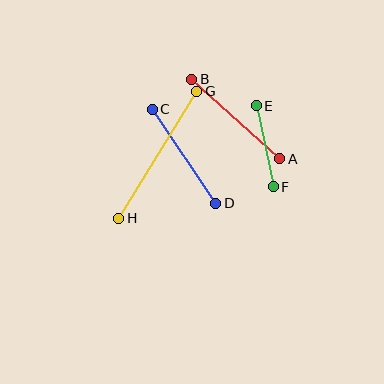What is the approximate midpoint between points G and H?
The midpoint is at approximately (158, 155) pixels.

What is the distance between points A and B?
The distance is approximately 119 pixels.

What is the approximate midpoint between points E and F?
The midpoint is at approximately (265, 146) pixels.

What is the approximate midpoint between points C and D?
The midpoint is at approximately (184, 156) pixels.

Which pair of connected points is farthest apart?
Points G and H are farthest apart.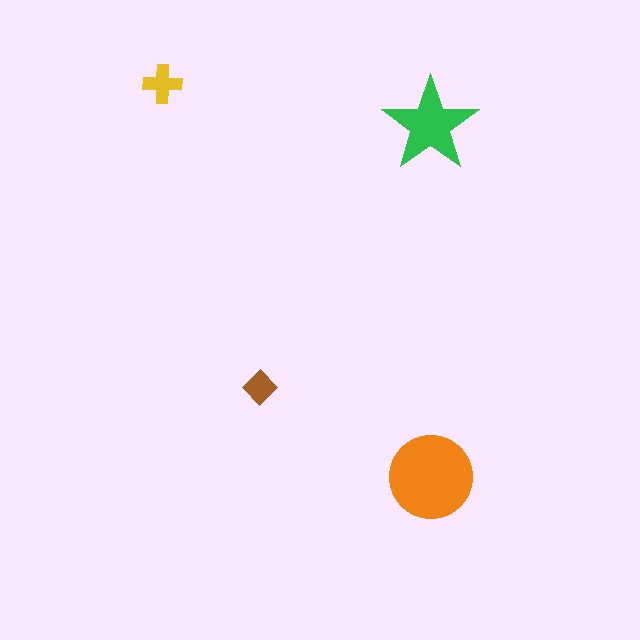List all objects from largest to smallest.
The orange circle, the green star, the yellow cross, the brown diamond.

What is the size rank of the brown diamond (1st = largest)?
4th.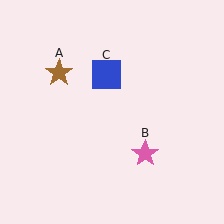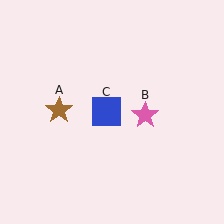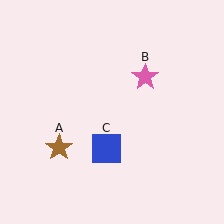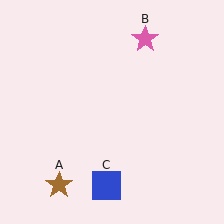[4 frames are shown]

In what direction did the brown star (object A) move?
The brown star (object A) moved down.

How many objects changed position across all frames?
3 objects changed position: brown star (object A), pink star (object B), blue square (object C).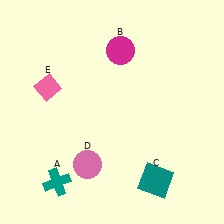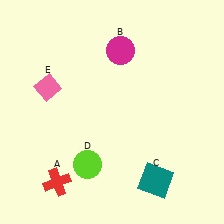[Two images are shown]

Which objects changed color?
A changed from teal to red. D changed from pink to lime.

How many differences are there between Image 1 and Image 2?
There are 2 differences between the two images.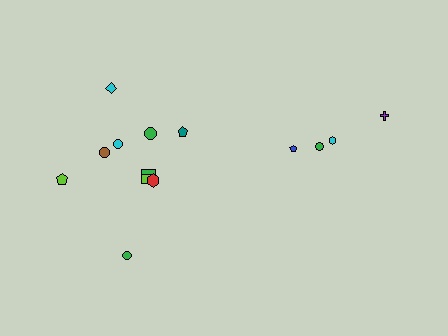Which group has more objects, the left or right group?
The left group.